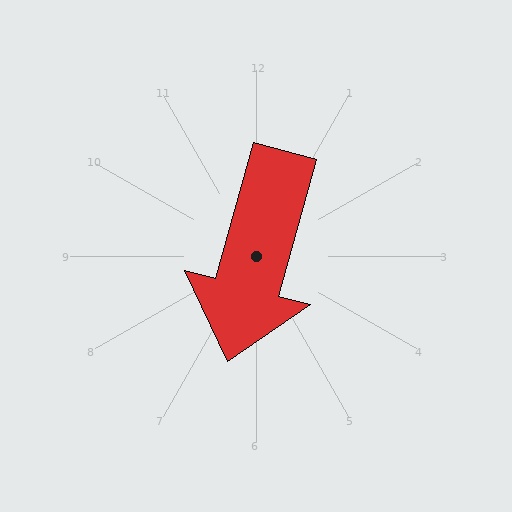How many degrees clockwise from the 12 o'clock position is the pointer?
Approximately 195 degrees.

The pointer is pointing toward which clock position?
Roughly 7 o'clock.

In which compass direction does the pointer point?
South.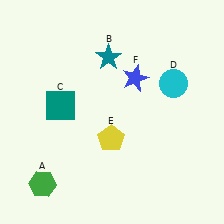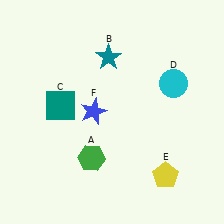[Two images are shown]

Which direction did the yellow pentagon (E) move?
The yellow pentagon (E) moved right.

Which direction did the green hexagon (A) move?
The green hexagon (A) moved right.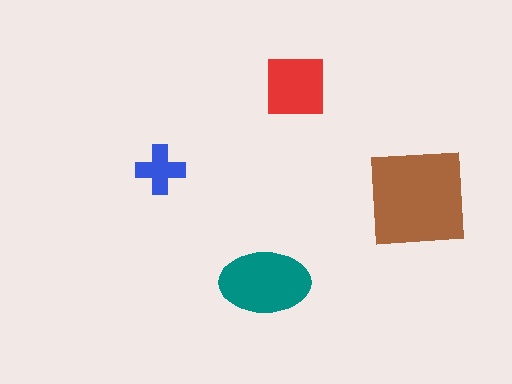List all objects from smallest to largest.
The blue cross, the red square, the teal ellipse, the brown square.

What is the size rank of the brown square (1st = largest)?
1st.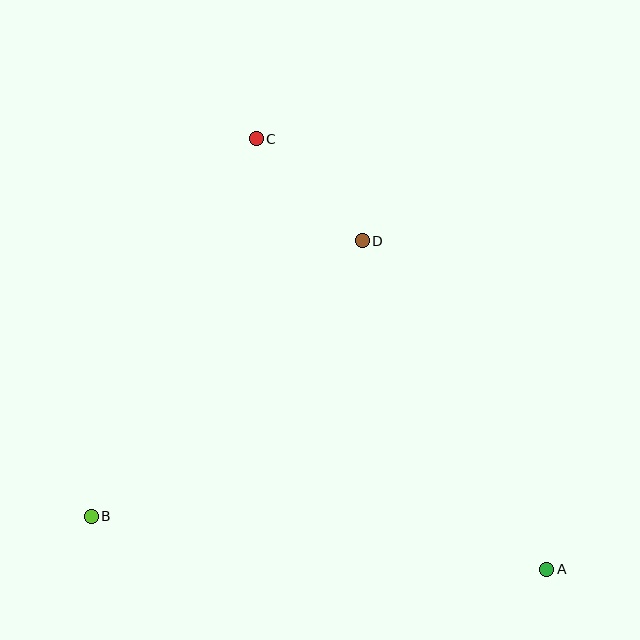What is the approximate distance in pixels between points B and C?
The distance between B and C is approximately 412 pixels.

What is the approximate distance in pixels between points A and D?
The distance between A and D is approximately 377 pixels.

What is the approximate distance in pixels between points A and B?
The distance between A and B is approximately 459 pixels.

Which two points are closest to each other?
Points C and D are closest to each other.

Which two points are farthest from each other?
Points A and C are farthest from each other.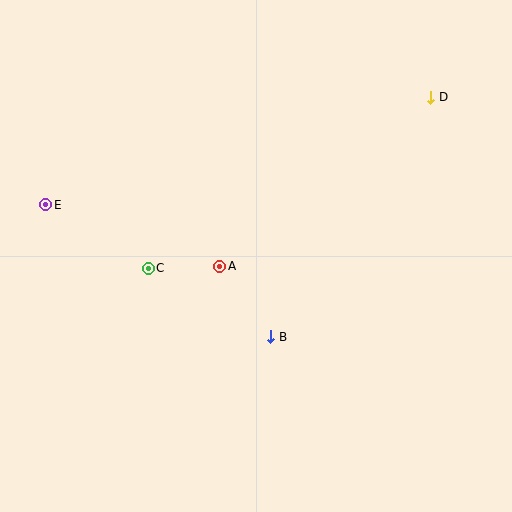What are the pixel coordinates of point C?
Point C is at (148, 268).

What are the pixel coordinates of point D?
Point D is at (431, 97).